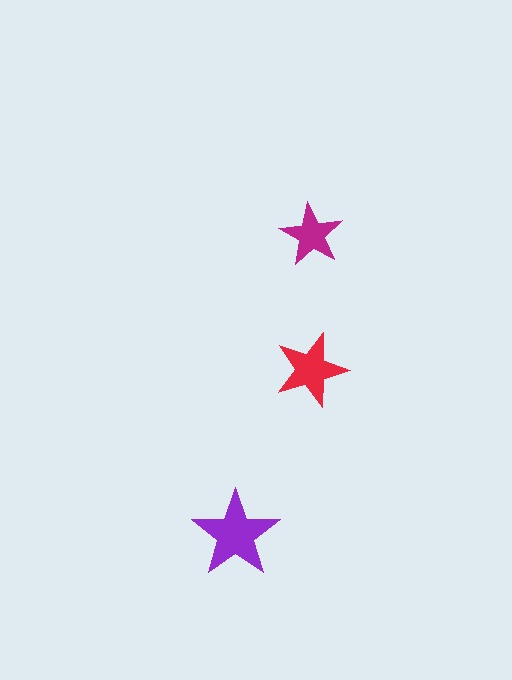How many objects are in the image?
There are 3 objects in the image.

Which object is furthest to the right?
The magenta star is rightmost.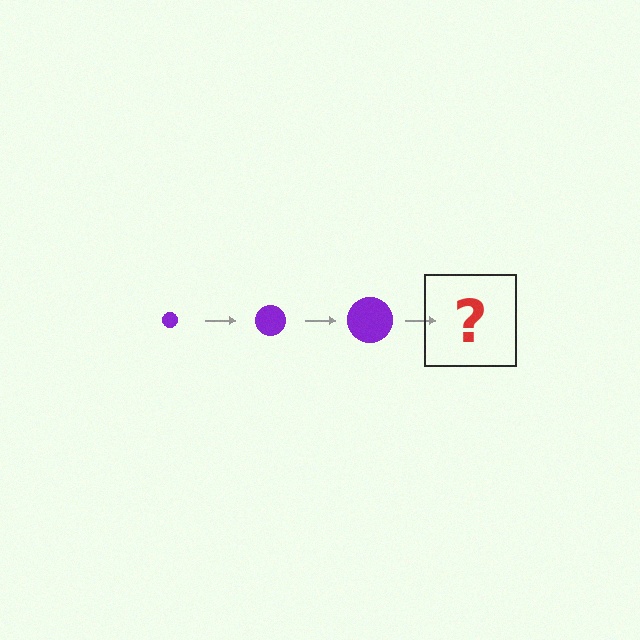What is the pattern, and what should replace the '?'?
The pattern is that the circle gets progressively larger each step. The '?' should be a purple circle, larger than the previous one.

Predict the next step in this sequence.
The next step is a purple circle, larger than the previous one.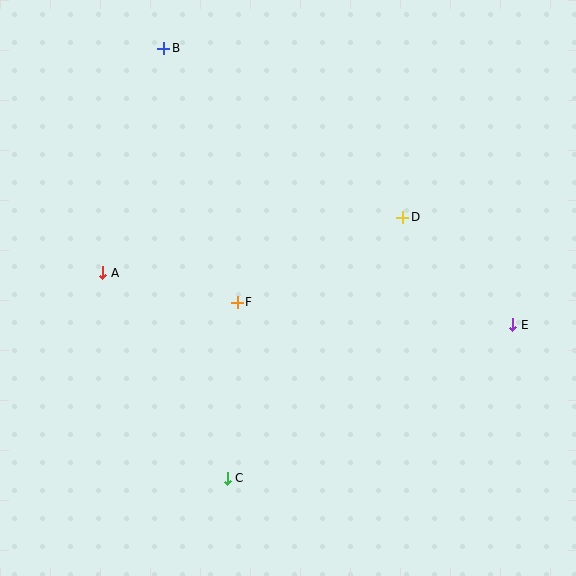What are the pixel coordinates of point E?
Point E is at (513, 325).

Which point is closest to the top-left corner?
Point B is closest to the top-left corner.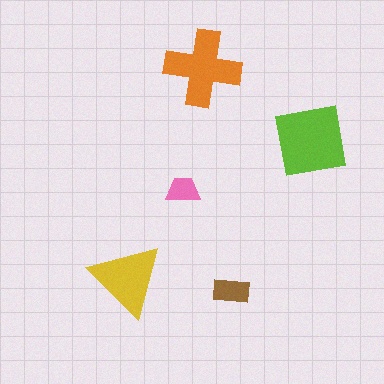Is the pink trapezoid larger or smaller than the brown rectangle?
Smaller.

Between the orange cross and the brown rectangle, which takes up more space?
The orange cross.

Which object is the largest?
The lime square.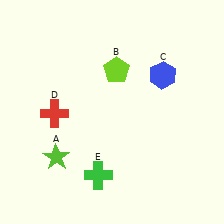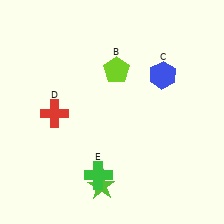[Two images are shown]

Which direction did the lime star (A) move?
The lime star (A) moved right.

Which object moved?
The lime star (A) moved right.